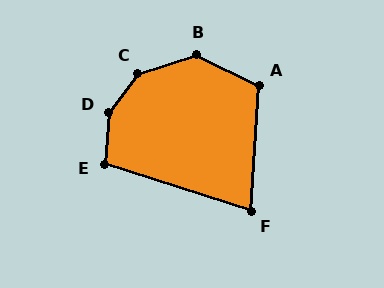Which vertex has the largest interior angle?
D, at approximately 147 degrees.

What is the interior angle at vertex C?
Approximately 144 degrees (obtuse).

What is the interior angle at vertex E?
Approximately 104 degrees (obtuse).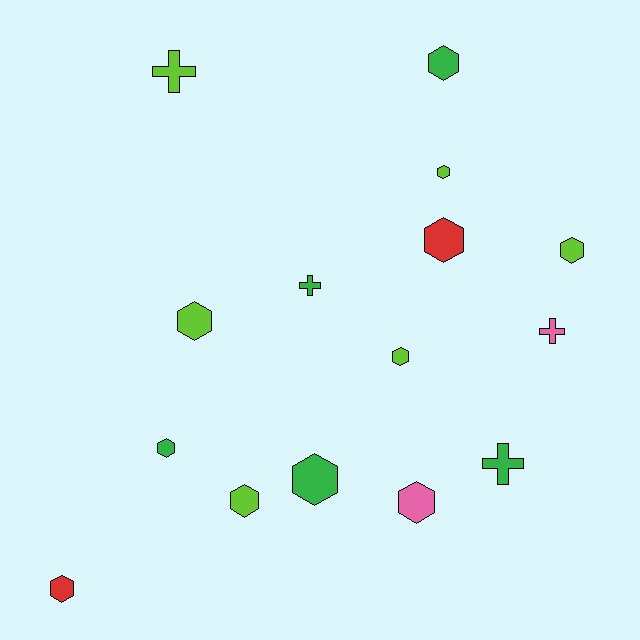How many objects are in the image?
There are 15 objects.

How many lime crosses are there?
There is 1 lime cross.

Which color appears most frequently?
Lime, with 6 objects.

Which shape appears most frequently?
Hexagon, with 11 objects.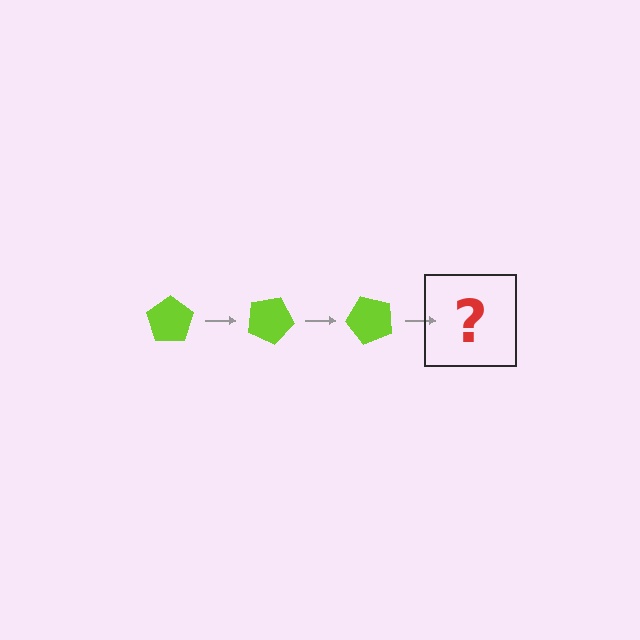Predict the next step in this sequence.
The next step is a lime pentagon rotated 75 degrees.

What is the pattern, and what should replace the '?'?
The pattern is that the pentagon rotates 25 degrees each step. The '?' should be a lime pentagon rotated 75 degrees.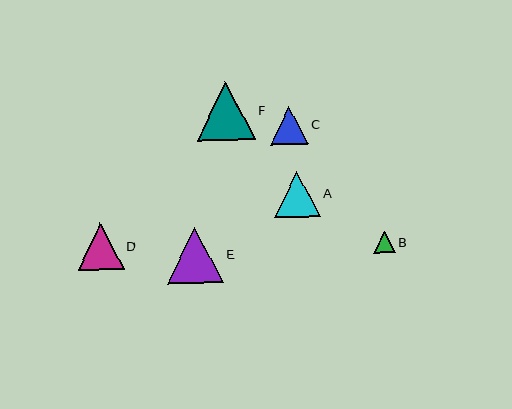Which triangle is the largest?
Triangle F is the largest with a size of approximately 59 pixels.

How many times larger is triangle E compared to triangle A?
Triangle E is approximately 1.2 times the size of triangle A.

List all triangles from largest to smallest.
From largest to smallest: F, E, D, A, C, B.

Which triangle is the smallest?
Triangle B is the smallest with a size of approximately 22 pixels.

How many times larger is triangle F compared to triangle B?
Triangle F is approximately 2.7 times the size of triangle B.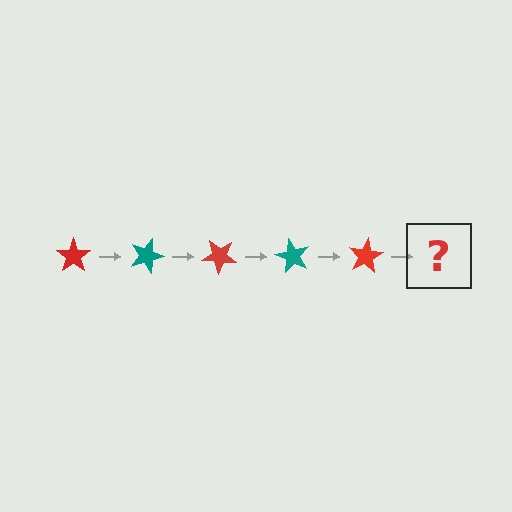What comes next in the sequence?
The next element should be a teal star, rotated 100 degrees from the start.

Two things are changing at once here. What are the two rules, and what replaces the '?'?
The two rules are that it rotates 20 degrees each step and the color cycles through red and teal. The '?' should be a teal star, rotated 100 degrees from the start.